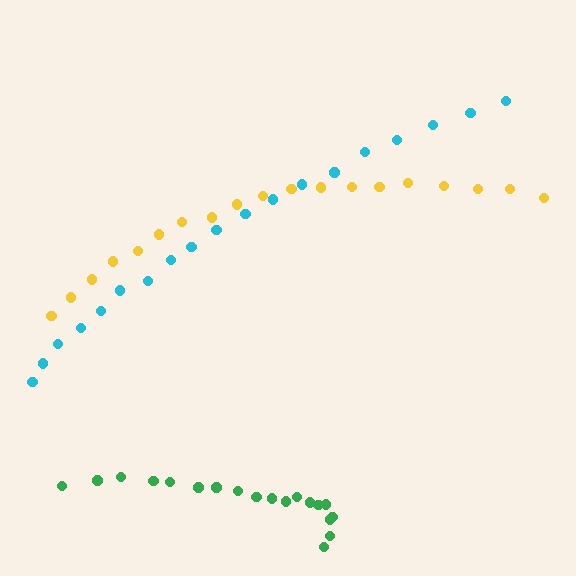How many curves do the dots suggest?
There are 3 distinct paths.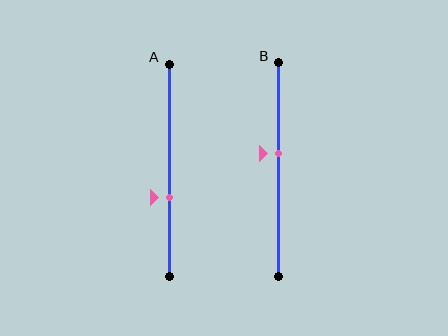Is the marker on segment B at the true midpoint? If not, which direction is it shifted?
No, the marker on segment B is shifted upward by about 8% of the segment length.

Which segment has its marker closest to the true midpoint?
Segment B has its marker closest to the true midpoint.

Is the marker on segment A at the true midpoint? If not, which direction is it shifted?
No, the marker on segment A is shifted downward by about 13% of the segment length.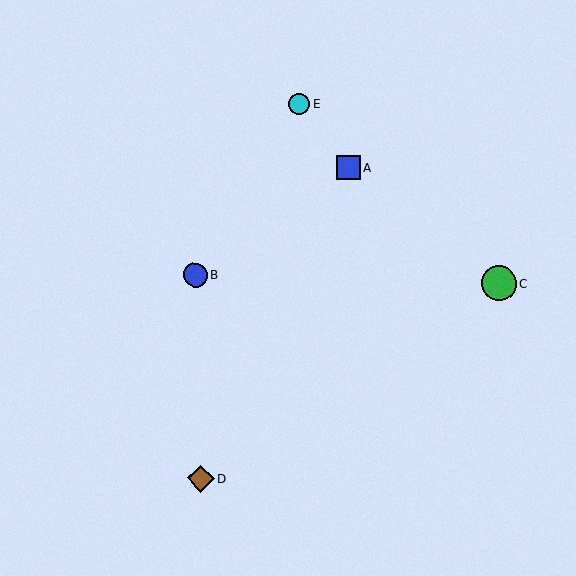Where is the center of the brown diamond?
The center of the brown diamond is at (201, 478).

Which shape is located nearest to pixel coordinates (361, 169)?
The blue square (labeled A) at (348, 168) is nearest to that location.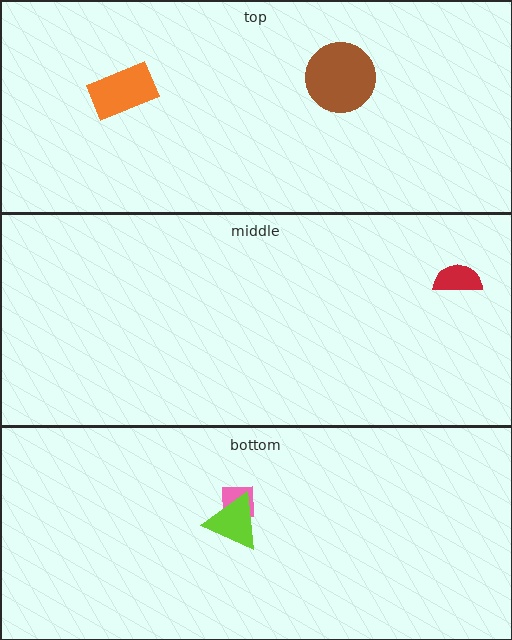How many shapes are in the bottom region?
2.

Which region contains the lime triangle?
The bottom region.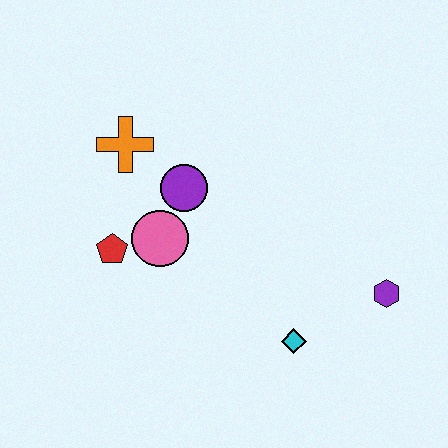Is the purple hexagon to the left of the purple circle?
No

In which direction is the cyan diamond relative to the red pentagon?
The cyan diamond is to the right of the red pentagon.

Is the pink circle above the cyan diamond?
Yes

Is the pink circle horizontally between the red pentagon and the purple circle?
Yes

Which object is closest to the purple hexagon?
The cyan diamond is closest to the purple hexagon.